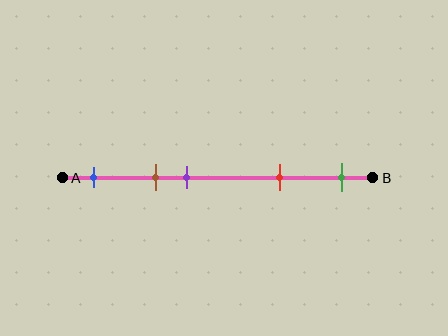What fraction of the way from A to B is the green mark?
The green mark is approximately 90% (0.9) of the way from A to B.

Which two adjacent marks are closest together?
The brown and purple marks are the closest adjacent pair.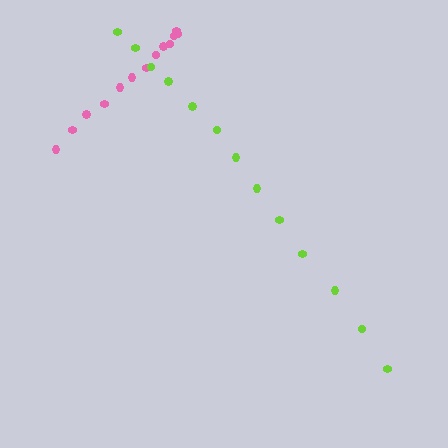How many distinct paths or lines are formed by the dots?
There are 2 distinct paths.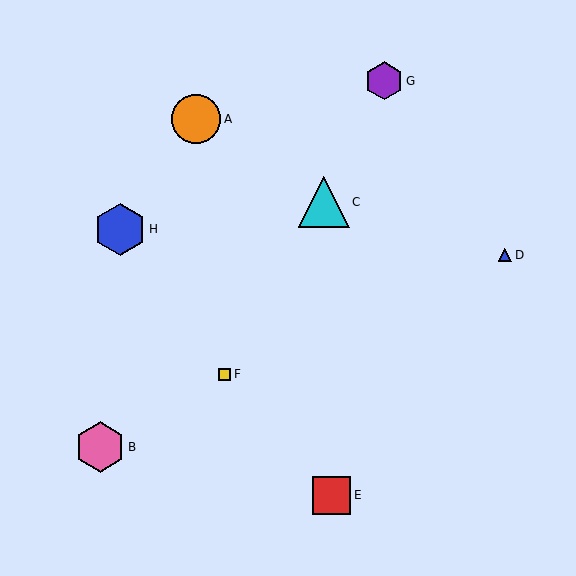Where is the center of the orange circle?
The center of the orange circle is at (196, 119).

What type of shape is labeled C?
Shape C is a cyan triangle.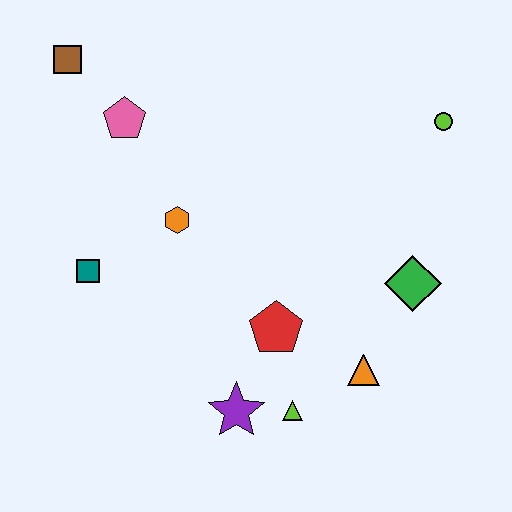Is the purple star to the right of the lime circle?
No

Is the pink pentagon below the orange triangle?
No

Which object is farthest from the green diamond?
The brown square is farthest from the green diamond.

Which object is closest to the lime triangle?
The purple star is closest to the lime triangle.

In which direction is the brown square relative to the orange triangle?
The brown square is above the orange triangle.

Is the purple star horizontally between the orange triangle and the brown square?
Yes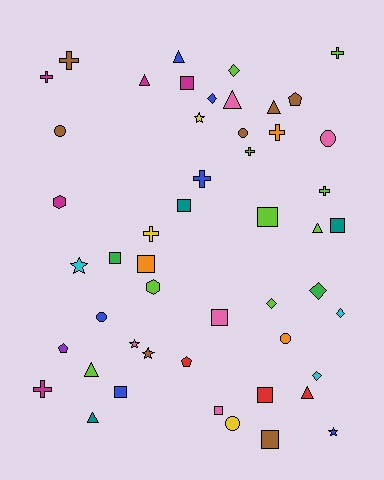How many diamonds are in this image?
There are 6 diamonds.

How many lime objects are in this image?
There are 9 lime objects.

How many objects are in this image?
There are 50 objects.